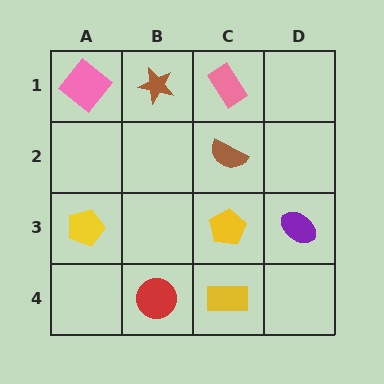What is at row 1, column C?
A pink rectangle.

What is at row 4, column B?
A red circle.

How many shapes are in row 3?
3 shapes.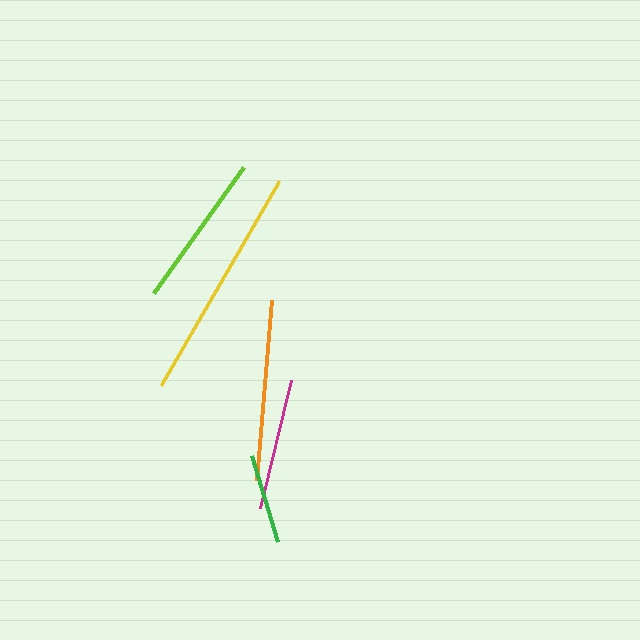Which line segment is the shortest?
The green line is the shortest at approximately 89 pixels.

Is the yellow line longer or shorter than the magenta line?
The yellow line is longer than the magenta line.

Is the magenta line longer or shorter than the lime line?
The lime line is longer than the magenta line.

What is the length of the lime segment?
The lime segment is approximately 155 pixels long.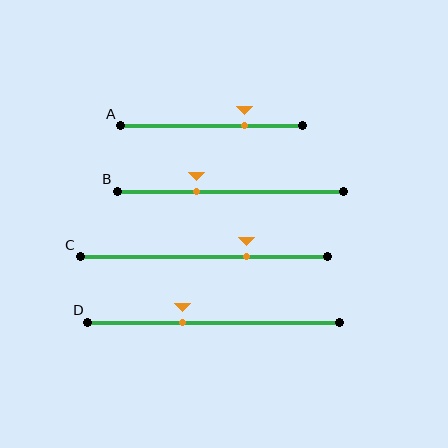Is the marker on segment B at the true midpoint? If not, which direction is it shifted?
No, the marker on segment B is shifted to the left by about 15% of the segment length.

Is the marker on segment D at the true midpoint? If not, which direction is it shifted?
No, the marker on segment D is shifted to the left by about 13% of the segment length.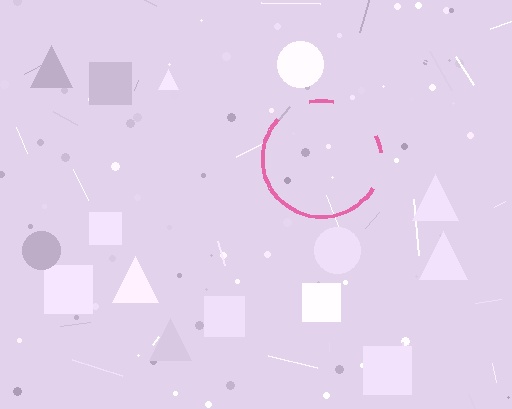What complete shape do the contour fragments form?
The contour fragments form a circle.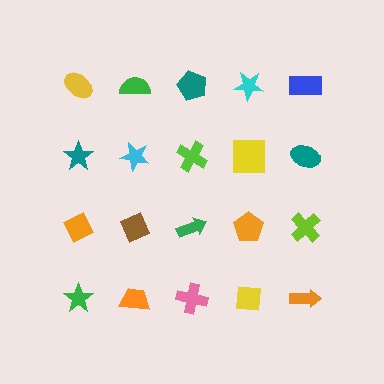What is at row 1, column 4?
A cyan star.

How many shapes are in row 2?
5 shapes.